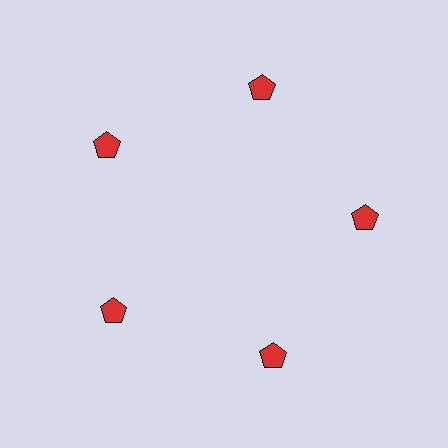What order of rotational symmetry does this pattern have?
This pattern has 5-fold rotational symmetry.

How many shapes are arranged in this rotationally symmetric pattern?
There are 5 shapes, arranged in 5 groups of 1.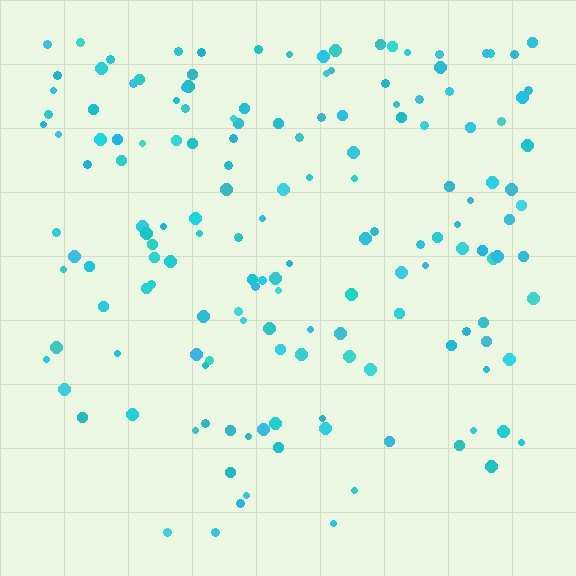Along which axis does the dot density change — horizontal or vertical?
Vertical.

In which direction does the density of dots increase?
From bottom to top, with the top side densest.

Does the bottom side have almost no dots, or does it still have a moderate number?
Still a moderate number, just noticeably fewer than the top.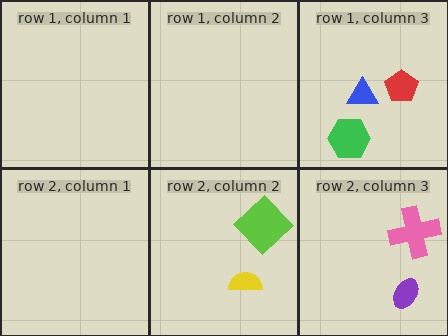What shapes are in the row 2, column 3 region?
The purple ellipse, the pink cross.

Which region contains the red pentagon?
The row 1, column 3 region.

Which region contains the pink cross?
The row 2, column 3 region.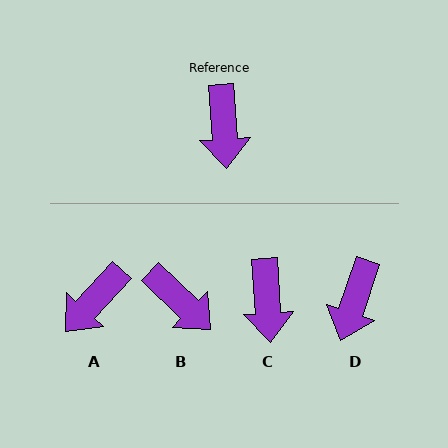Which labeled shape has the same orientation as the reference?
C.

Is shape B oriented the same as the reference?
No, it is off by about 42 degrees.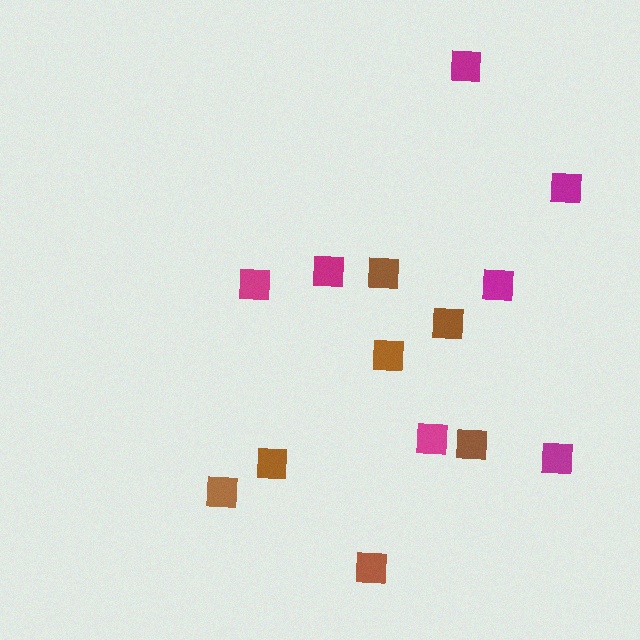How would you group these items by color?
There are 2 groups: one group of magenta squares (7) and one group of brown squares (7).